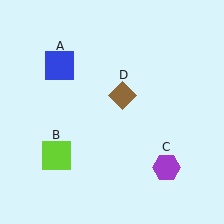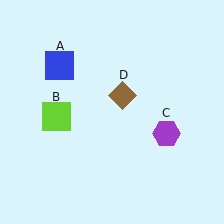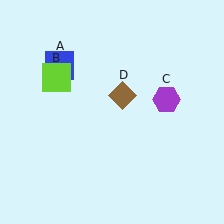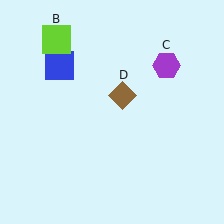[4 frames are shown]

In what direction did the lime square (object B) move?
The lime square (object B) moved up.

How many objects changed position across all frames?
2 objects changed position: lime square (object B), purple hexagon (object C).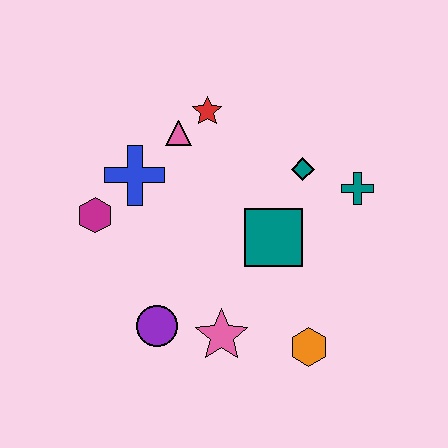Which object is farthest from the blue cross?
The orange hexagon is farthest from the blue cross.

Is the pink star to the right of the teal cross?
No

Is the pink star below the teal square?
Yes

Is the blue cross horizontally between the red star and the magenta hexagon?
Yes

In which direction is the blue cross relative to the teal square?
The blue cross is to the left of the teal square.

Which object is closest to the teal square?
The teal diamond is closest to the teal square.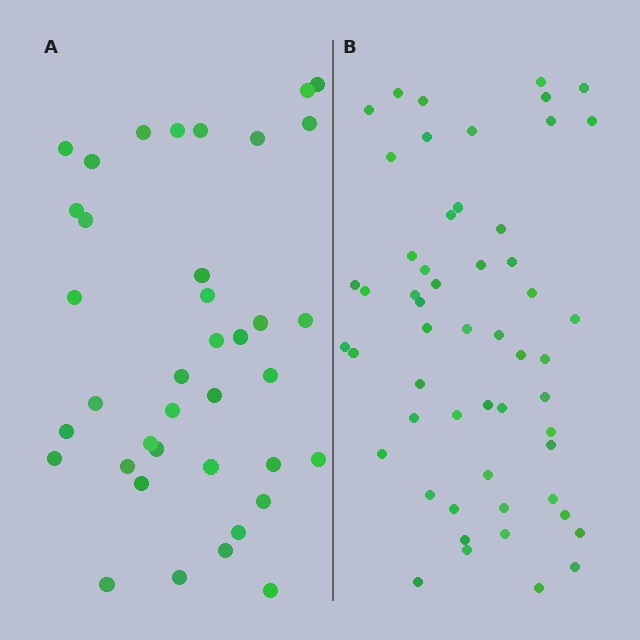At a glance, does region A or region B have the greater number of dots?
Region B (the right region) has more dots.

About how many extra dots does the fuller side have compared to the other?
Region B has approximately 15 more dots than region A.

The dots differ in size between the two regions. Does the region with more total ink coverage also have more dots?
No. Region A has more total ink coverage because its dots are larger, but region B actually contains more individual dots. Total area can be misleading — the number of items is what matters here.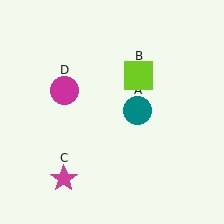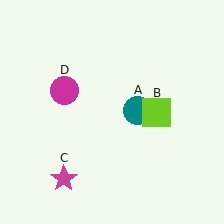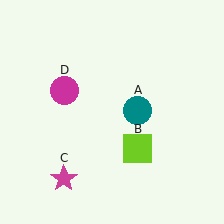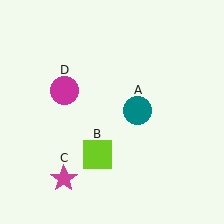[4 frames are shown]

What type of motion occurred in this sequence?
The lime square (object B) rotated clockwise around the center of the scene.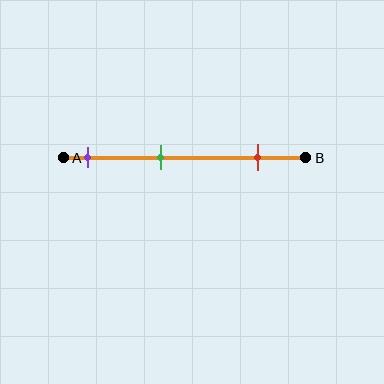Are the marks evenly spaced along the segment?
Yes, the marks are approximately evenly spaced.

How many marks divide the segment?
There are 3 marks dividing the segment.